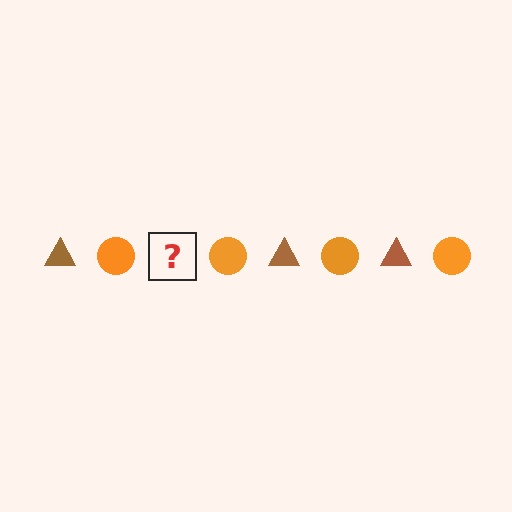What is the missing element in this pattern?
The missing element is a brown triangle.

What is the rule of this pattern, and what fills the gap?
The rule is that the pattern alternates between brown triangle and orange circle. The gap should be filled with a brown triangle.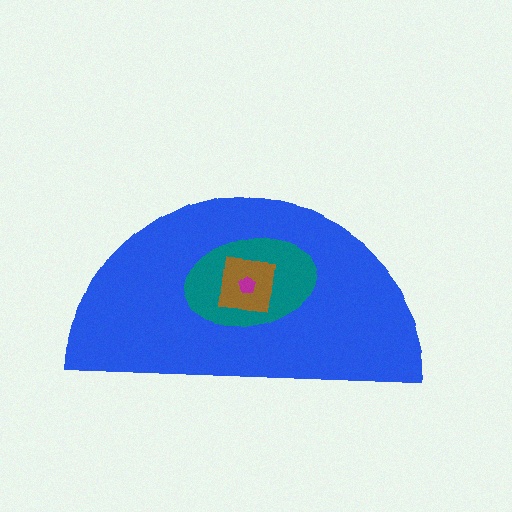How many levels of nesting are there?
4.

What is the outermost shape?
The blue semicircle.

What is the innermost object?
The magenta pentagon.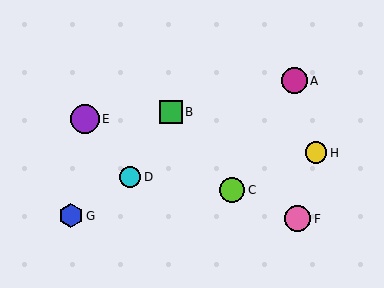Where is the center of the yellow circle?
The center of the yellow circle is at (316, 153).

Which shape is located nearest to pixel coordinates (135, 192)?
The cyan circle (labeled D) at (130, 177) is nearest to that location.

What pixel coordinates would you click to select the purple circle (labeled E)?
Click at (85, 119) to select the purple circle E.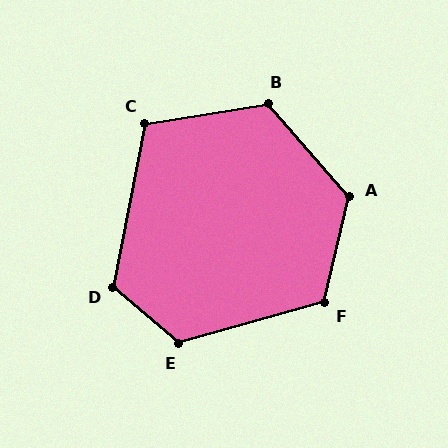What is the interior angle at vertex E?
Approximately 124 degrees (obtuse).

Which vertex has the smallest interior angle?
C, at approximately 110 degrees.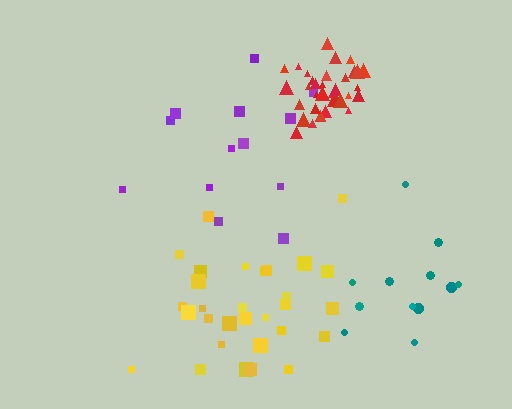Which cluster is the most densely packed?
Red.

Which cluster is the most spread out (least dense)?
Purple.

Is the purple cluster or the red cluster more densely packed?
Red.